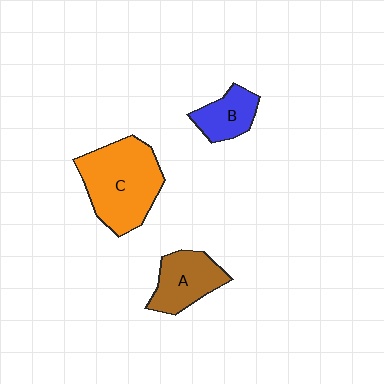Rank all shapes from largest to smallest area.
From largest to smallest: C (orange), A (brown), B (blue).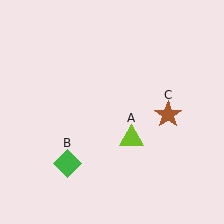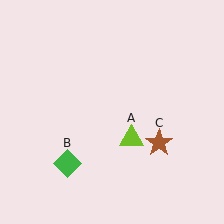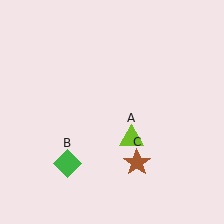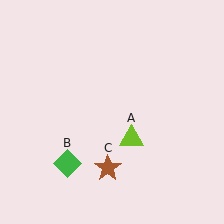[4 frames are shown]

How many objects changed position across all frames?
1 object changed position: brown star (object C).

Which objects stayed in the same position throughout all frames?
Lime triangle (object A) and green diamond (object B) remained stationary.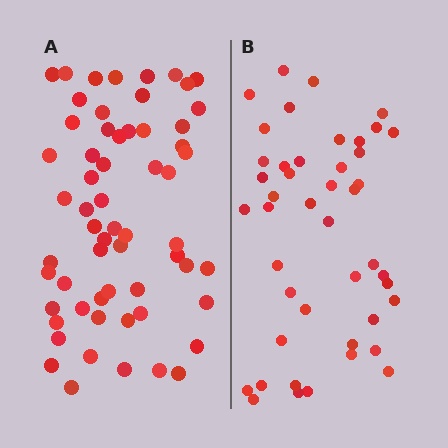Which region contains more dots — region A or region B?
Region A (the left region) has more dots.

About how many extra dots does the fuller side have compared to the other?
Region A has approximately 15 more dots than region B.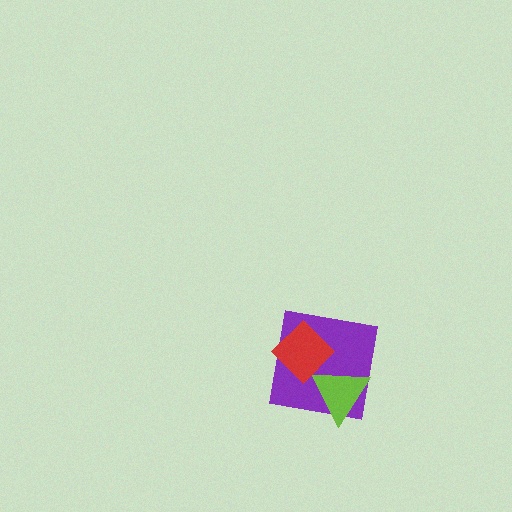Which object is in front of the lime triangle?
The red diamond is in front of the lime triangle.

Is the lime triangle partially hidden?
Yes, it is partially covered by another shape.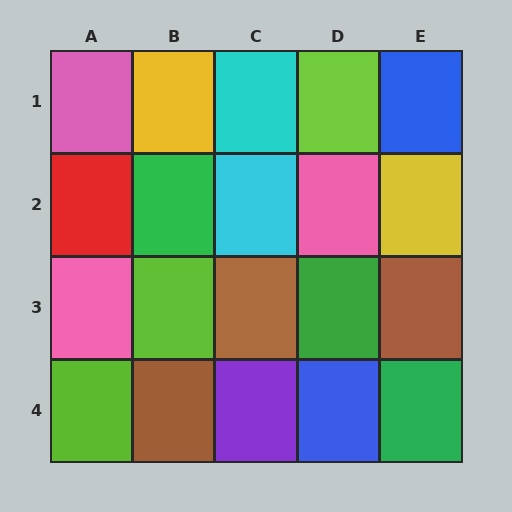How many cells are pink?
3 cells are pink.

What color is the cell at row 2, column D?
Pink.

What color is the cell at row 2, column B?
Green.